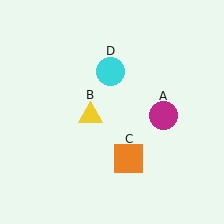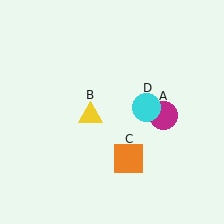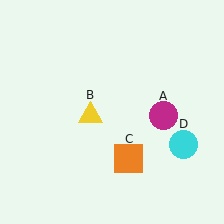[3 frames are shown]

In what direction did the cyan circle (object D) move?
The cyan circle (object D) moved down and to the right.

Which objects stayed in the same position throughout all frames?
Magenta circle (object A) and yellow triangle (object B) and orange square (object C) remained stationary.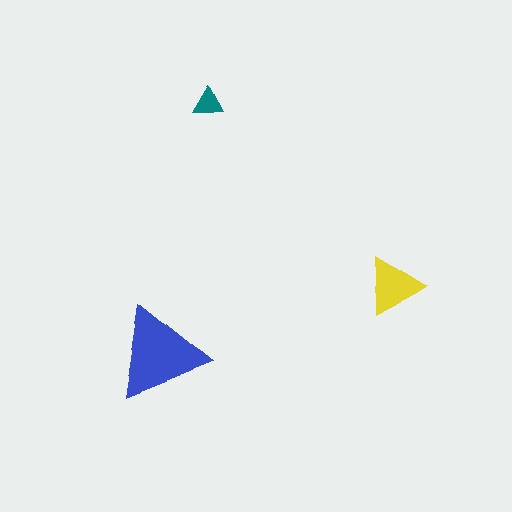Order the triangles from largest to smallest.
the blue one, the yellow one, the teal one.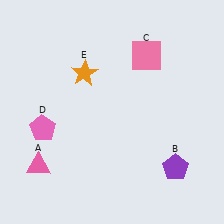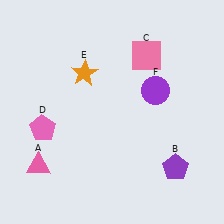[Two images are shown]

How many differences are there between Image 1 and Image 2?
There is 1 difference between the two images.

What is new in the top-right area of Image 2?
A purple circle (F) was added in the top-right area of Image 2.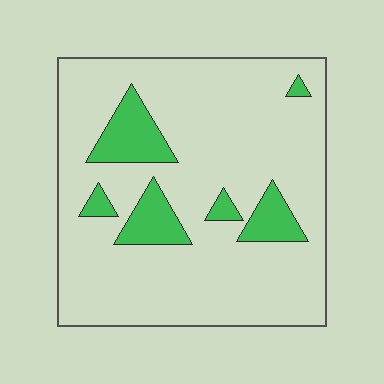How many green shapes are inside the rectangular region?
6.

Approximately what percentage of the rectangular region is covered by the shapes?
Approximately 15%.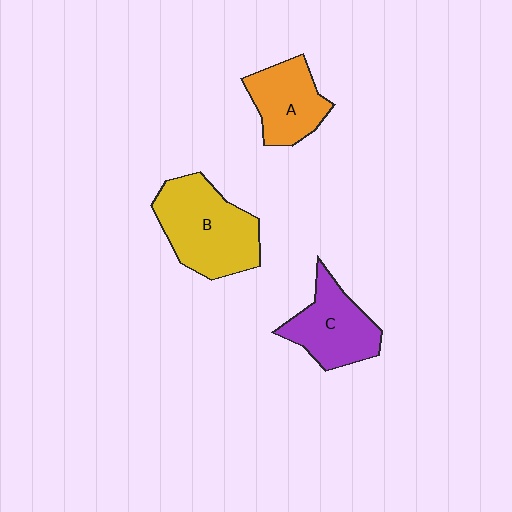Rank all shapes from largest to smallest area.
From largest to smallest: B (yellow), C (purple), A (orange).